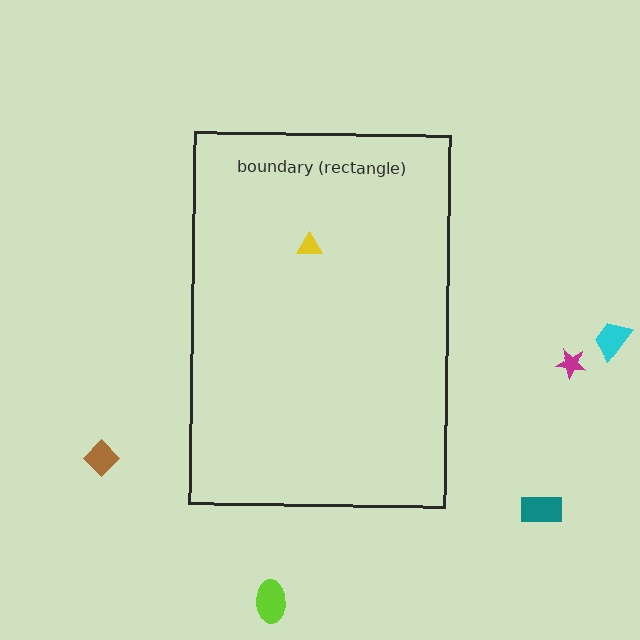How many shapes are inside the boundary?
1 inside, 5 outside.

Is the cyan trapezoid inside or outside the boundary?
Outside.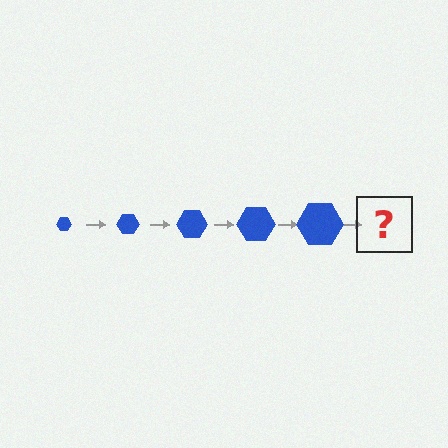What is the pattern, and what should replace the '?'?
The pattern is that the hexagon gets progressively larger each step. The '?' should be a blue hexagon, larger than the previous one.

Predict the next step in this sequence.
The next step is a blue hexagon, larger than the previous one.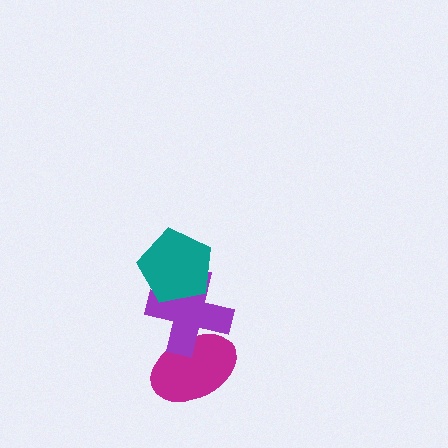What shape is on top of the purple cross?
The teal pentagon is on top of the purple cross.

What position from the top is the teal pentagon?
The teal pentagon is 1st from the top.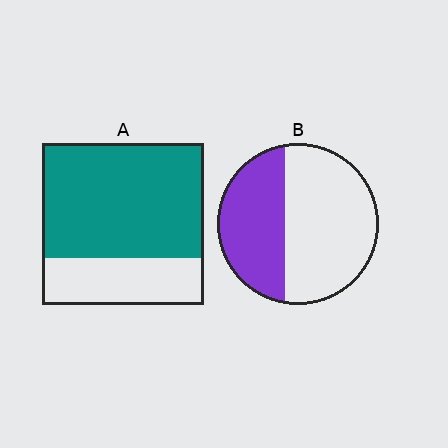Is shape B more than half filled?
No.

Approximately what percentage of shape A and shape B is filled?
A is approximately 70% and B is approximately 40%.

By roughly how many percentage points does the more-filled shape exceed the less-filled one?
By roughly 30 percentage points (A over B).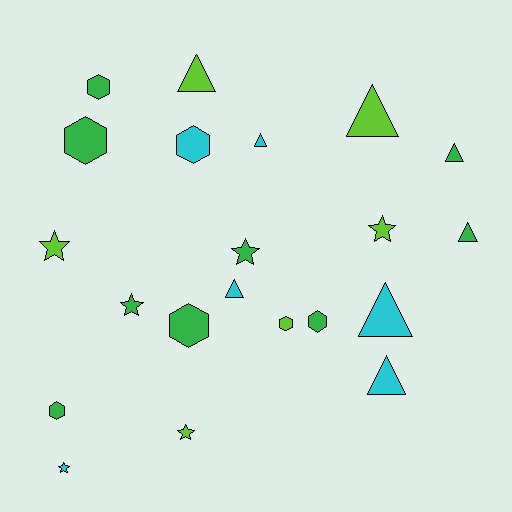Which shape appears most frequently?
Triangle, with 8 objects.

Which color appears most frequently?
Green, with 9 objects.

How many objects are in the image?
There are 21 objects.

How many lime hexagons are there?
There is 1 lime hexagon.